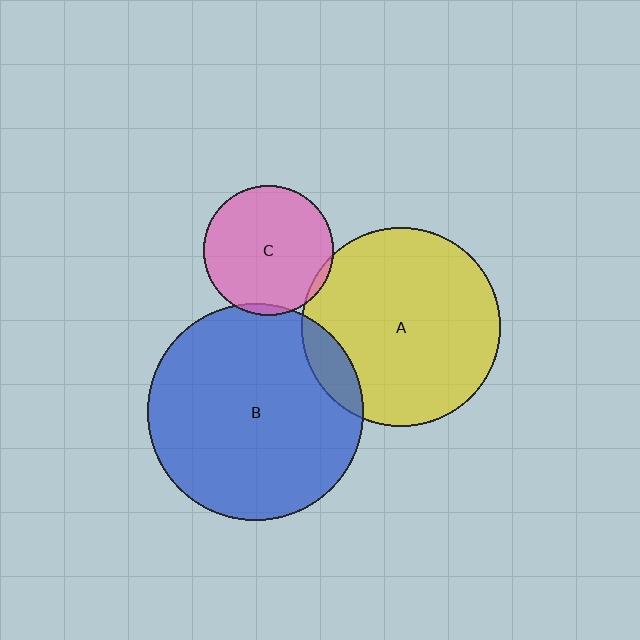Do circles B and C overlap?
Yes.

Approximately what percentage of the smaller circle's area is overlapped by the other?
Approximately 5%.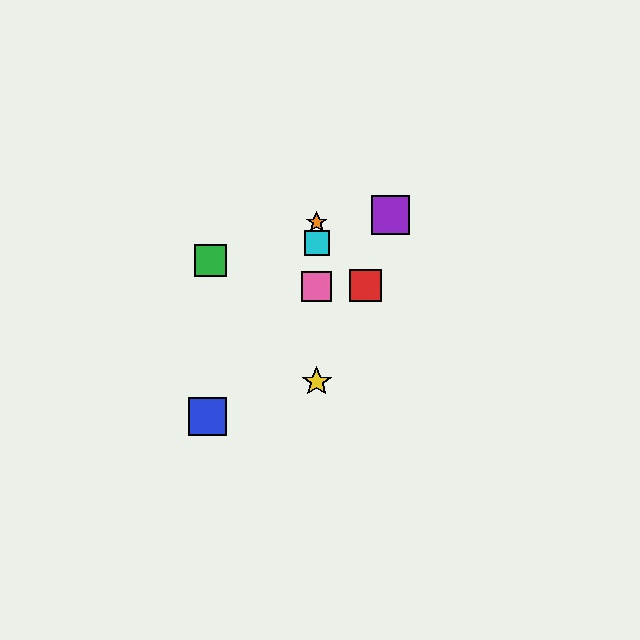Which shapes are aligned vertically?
The yellow star, the orange star, the cyan square, the pink square are aligned vertically.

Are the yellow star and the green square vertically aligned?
No, the yellow star is at x≈317 and the green square is at x≈211.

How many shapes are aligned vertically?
4 shapes (the yellow star, the orange star, the cyan square, the pink square) are aligned vertically.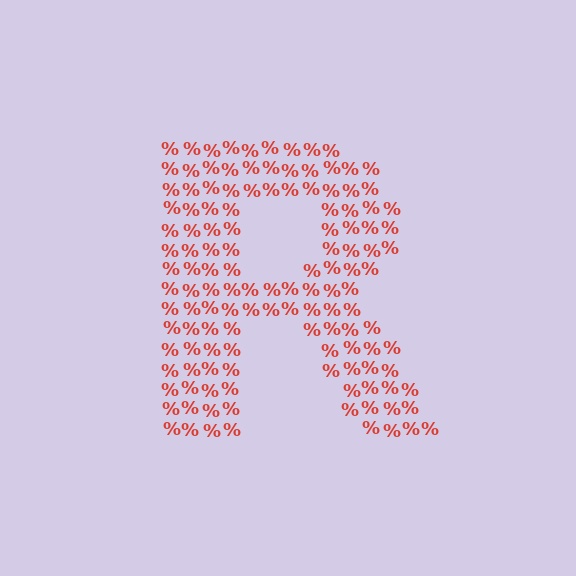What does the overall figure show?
The overall figure shows the letter R.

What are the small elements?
The small elements are percent signs.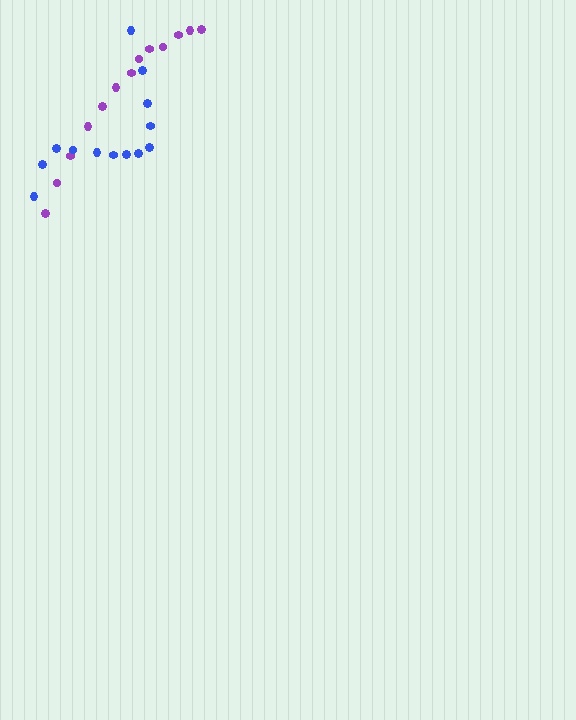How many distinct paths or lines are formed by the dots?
There are 2 distinct paths.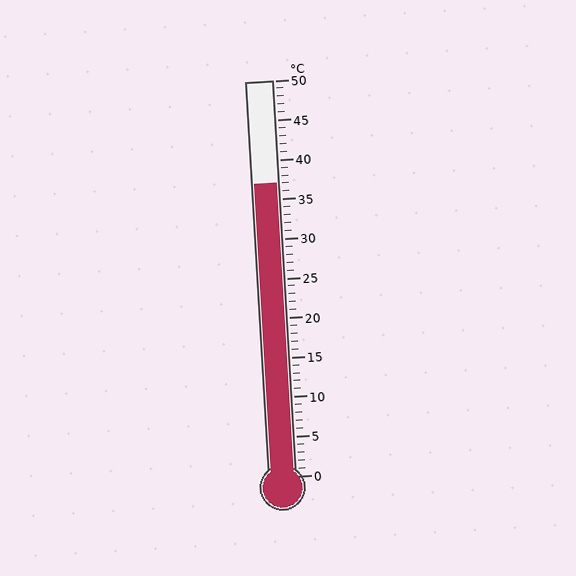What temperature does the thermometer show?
The thermometer shows approximately 37°C.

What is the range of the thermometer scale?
The thermometer scale ranges from 0°C to 50°C.